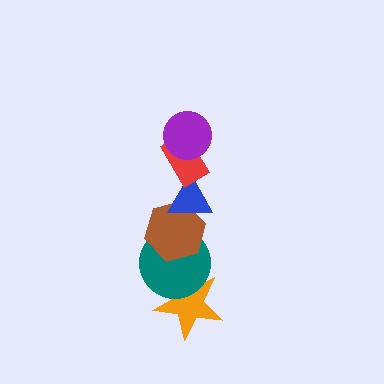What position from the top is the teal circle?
The teal circle is 5th from the top.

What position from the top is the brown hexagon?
The brown hexagon is 4th from the top.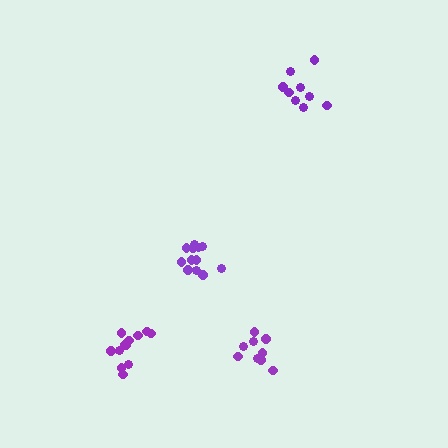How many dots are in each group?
Group 1: 9 dots, Group 2: 12 dots, Group 3: 9 dots, Group 4: 12 dots (42 total).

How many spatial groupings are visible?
There are 4 spatial groupings.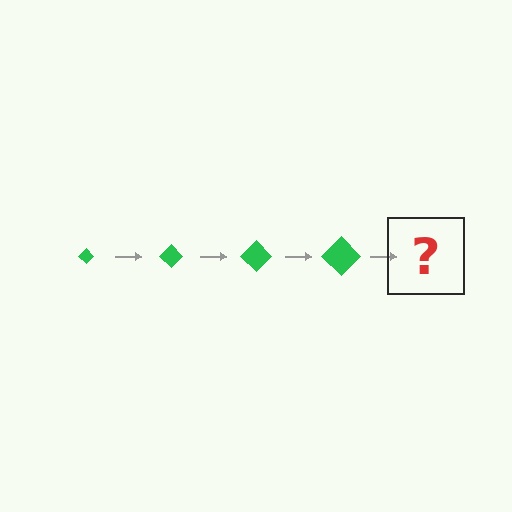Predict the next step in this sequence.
The next step is a green diamond, larger than the previous one.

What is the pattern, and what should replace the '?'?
The pattern is that the diamond gets progressively larger each step. The '?' should be a green diamond, larger than the previous one.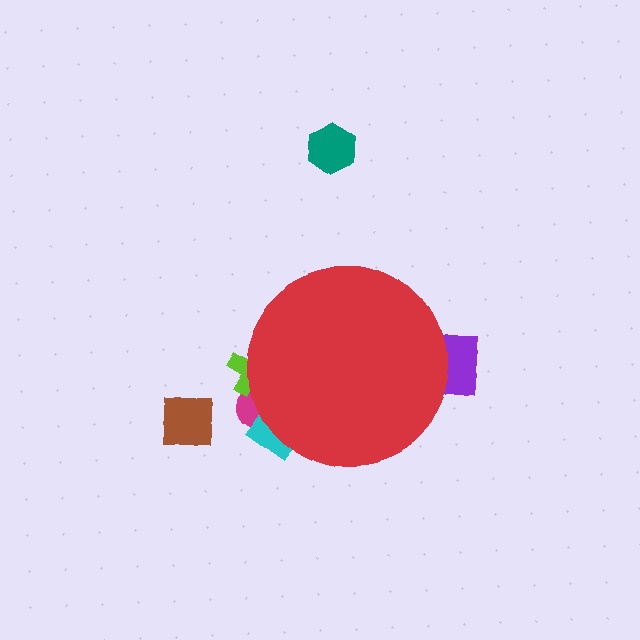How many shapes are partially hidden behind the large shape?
4 shapes are partially hidden.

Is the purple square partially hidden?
Yes, the purple square is partially hidden behind the red circle.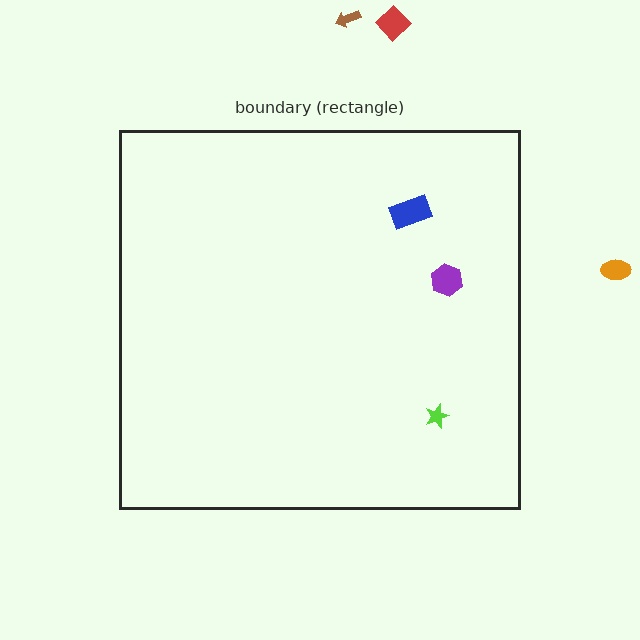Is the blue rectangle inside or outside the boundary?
Inside.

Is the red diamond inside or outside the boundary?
Outside.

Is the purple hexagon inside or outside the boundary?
Inside.